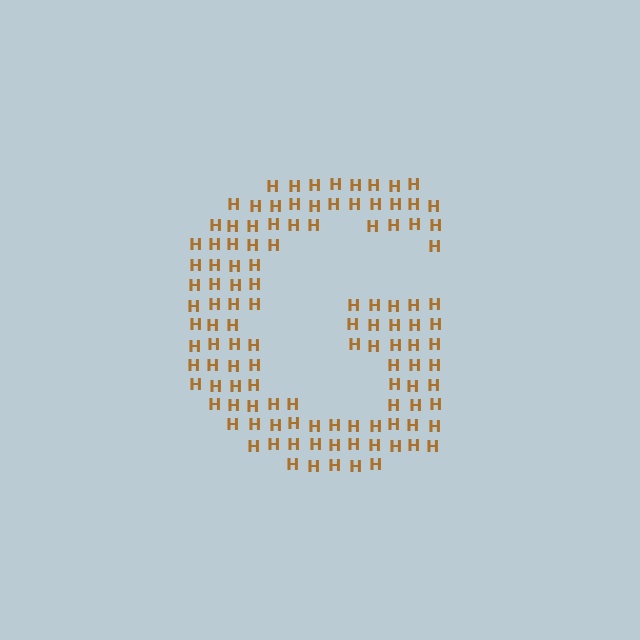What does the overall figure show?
The overall figure shows the letter G.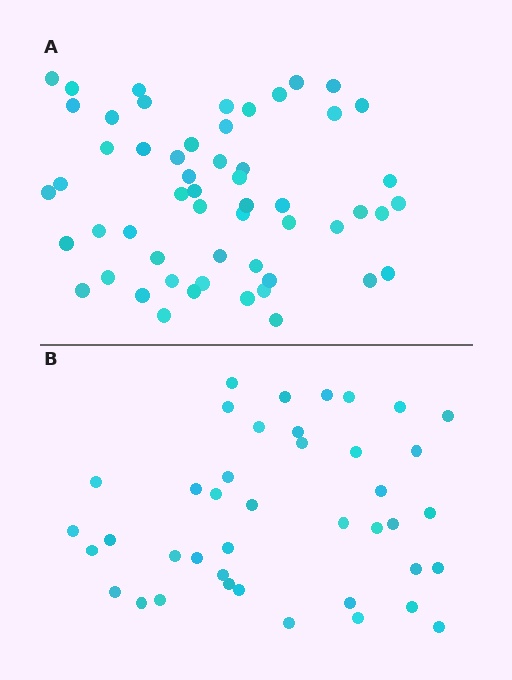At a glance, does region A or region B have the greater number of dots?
Region A (the top region) has more dots.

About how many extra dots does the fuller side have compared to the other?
Region A has approximately 15 more dots than region B.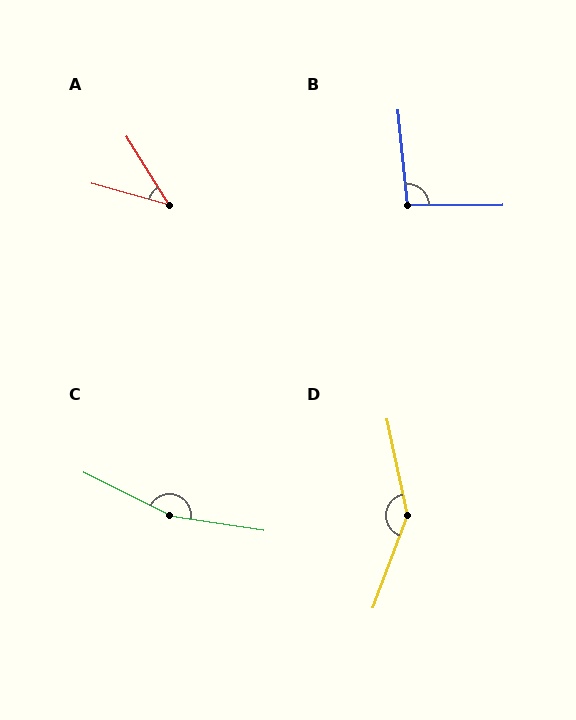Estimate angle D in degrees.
Approximately 148 degrees.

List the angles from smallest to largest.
A (43°), B (96°), D (148°), C (162°).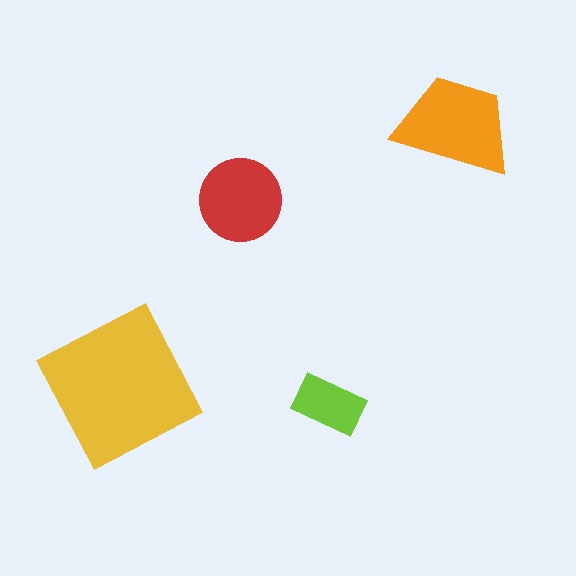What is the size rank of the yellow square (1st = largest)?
1st.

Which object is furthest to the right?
The orange trapezoid is rightmost.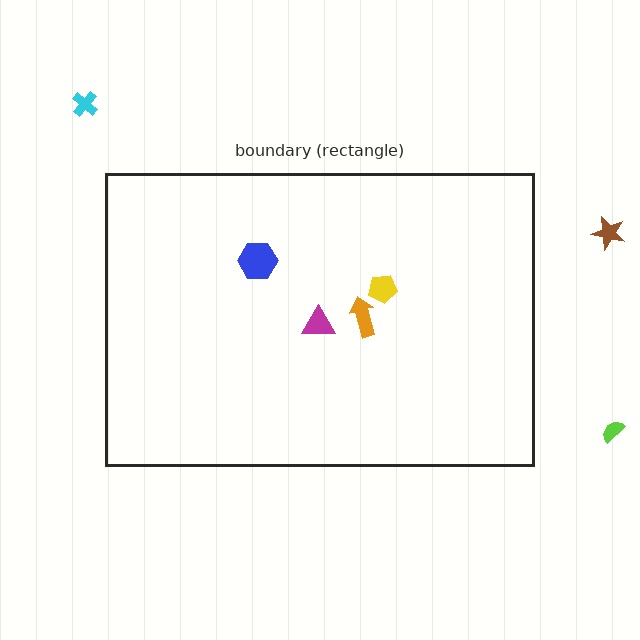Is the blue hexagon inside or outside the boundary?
Inside.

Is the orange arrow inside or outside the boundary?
Inside.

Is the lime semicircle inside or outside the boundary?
Outside.